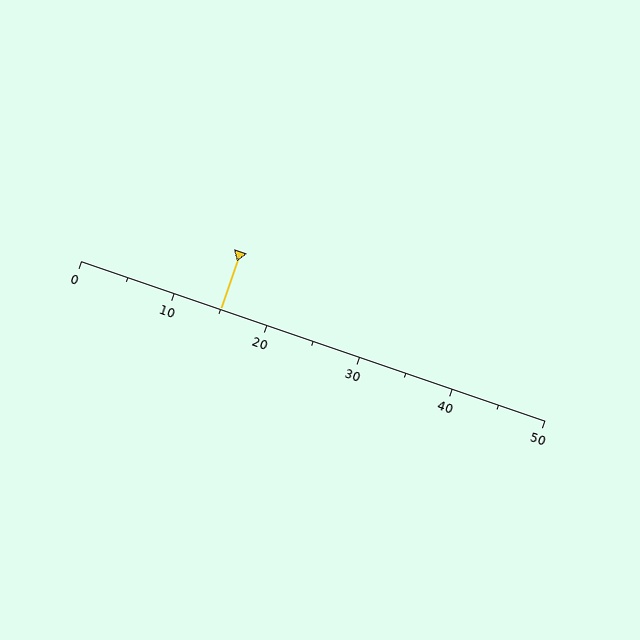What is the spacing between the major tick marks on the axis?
The major ticks are spaced 10 apart.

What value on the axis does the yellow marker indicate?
The marker indicates approximately 15.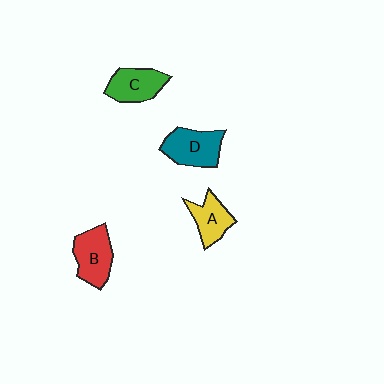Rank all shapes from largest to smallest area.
From largest to smallest: D (teal), B (red), C (green), A (yellow).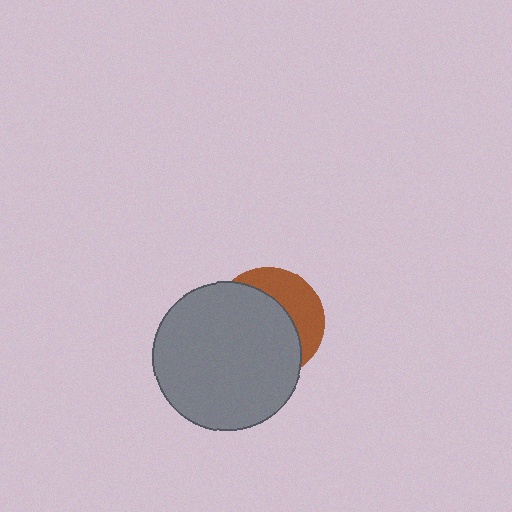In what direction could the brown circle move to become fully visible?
The brown circle could move toward the upper-right. That would shift it out from behind the gray circle entirely.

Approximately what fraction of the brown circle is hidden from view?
Roughly 66% of the brown circle is hidden behind the gray circle.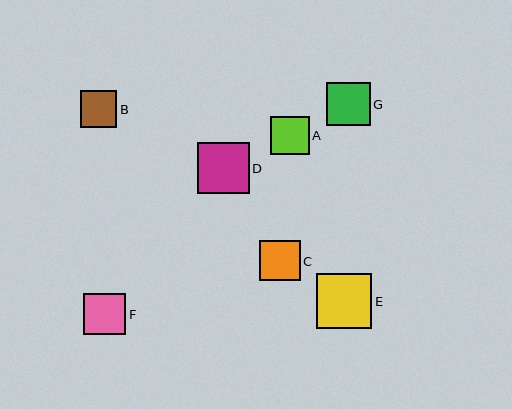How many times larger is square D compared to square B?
Square D is approximately 1.4 times the size of square B.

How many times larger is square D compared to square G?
Square D is approximately 1.2 times the size of square G.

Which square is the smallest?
Square B is the smallest with a size of approximately 36 pixels.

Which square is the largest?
Square E is the largest with a size of approximately 55 pixels.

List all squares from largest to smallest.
From largest to smallest: E, D, G, F, C, A, B.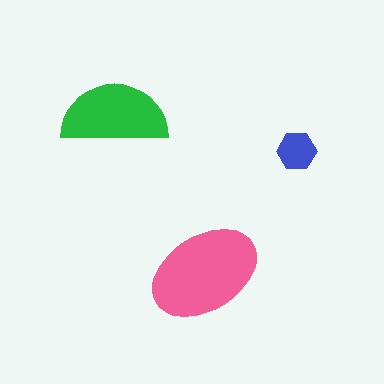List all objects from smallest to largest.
The blue hexagon, the green semicircle, the pink ellipse.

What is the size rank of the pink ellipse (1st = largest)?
1st.